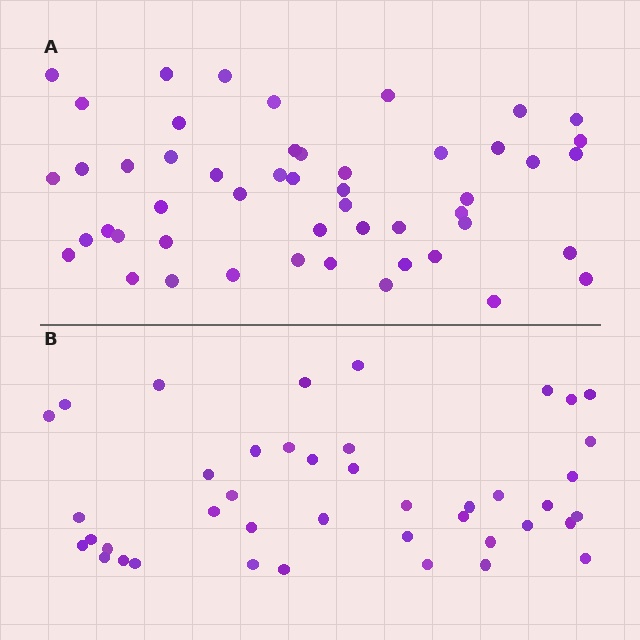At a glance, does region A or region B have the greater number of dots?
Region A (the top region) has more dots.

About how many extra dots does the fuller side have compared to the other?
Region A has roughly 8 or so more dots than region B.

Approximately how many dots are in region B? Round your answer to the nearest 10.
About 40 dots. (The exact count is 42, which rounds to 40.)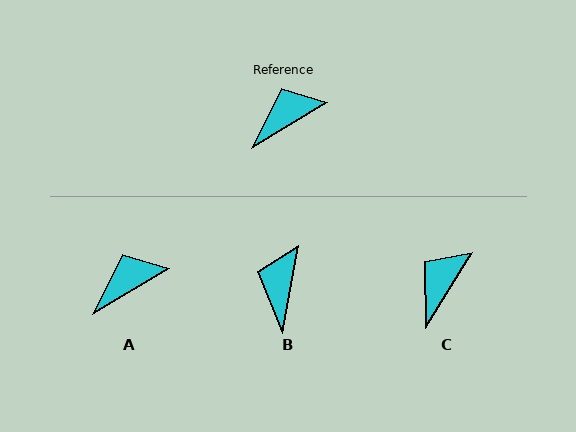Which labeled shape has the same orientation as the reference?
A.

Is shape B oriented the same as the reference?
No, it is off by about 49 degrees.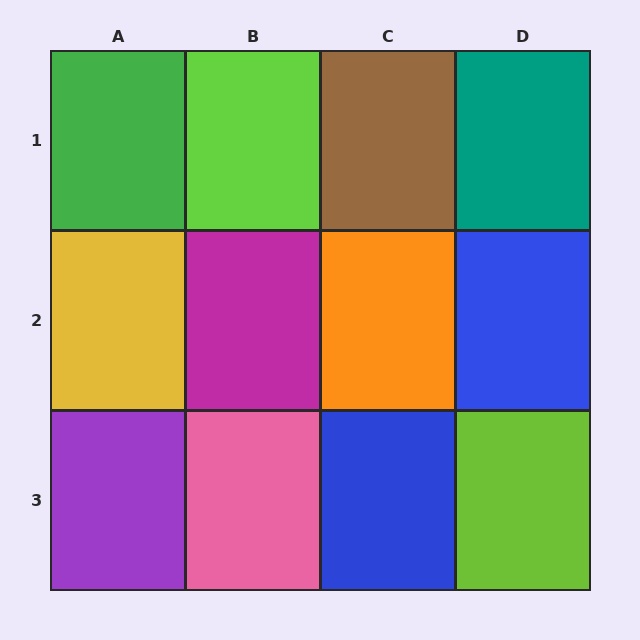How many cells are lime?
2 cells are lime.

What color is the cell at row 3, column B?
Pink.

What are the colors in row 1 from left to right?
Green, lime, brown, teal.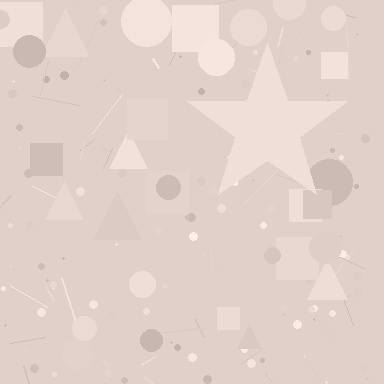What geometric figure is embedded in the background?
A star is embedded in the background.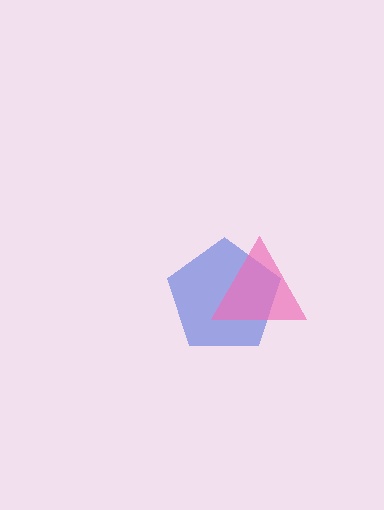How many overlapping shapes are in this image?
There are 2 overlapping shapes in the image.